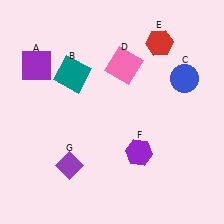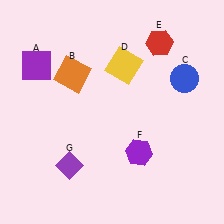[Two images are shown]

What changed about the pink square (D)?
In Image 1, D is pink. In Image 2, it changed to yellow.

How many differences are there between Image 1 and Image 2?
There are 2 differences between the two images.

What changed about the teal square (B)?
In Image 1, B is teal. In Image 2, it changed to orange.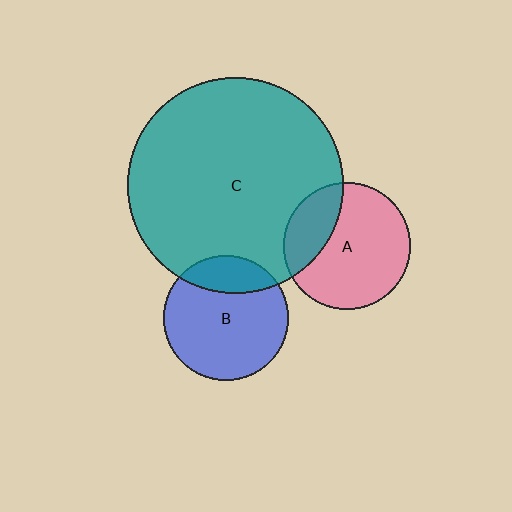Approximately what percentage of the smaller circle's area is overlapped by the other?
Approximately 25%.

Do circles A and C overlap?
Yes.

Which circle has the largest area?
Circle C (teal).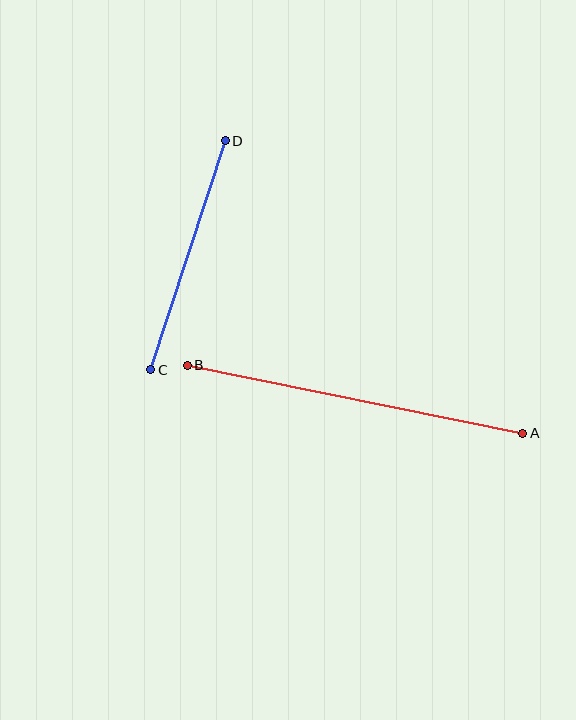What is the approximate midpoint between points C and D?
The midpoint is at approximately (188, 255) pixels.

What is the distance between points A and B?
The distance is approximately 343 pixels.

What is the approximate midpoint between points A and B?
The midpoint is at approximately (355, 399) pixels.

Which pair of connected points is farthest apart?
Points A and B are farthest apart.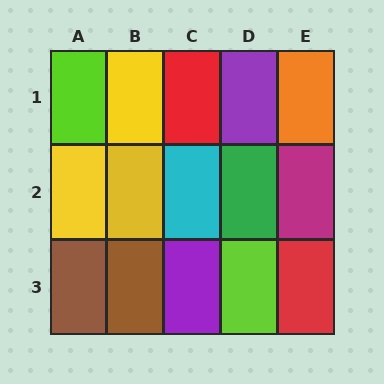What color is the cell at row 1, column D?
Purple.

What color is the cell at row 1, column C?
Red.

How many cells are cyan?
1 cell is cyan.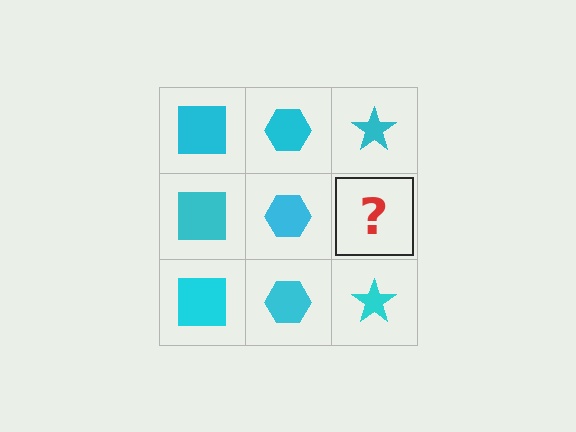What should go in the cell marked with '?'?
The missing cell should contain a cyan star.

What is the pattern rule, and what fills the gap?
The rule is that each column has a consistent shape. The gap should be filled with a cyan star.